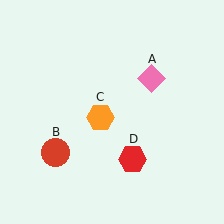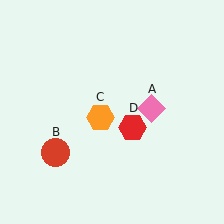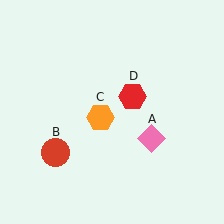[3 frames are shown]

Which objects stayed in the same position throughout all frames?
Red circle (object B) and orange hexagon (object C) remained stationary.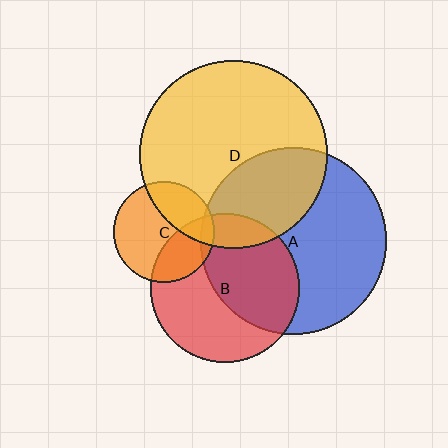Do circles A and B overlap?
Yes.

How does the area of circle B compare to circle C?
Approximately 2.2 times.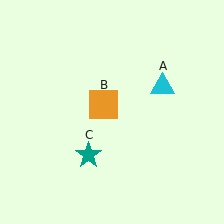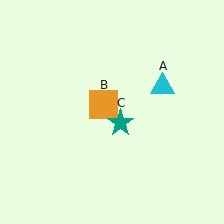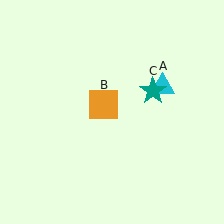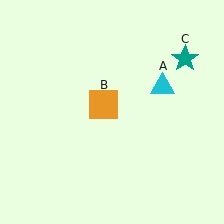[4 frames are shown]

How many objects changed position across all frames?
1 object changed position: teal star (object C).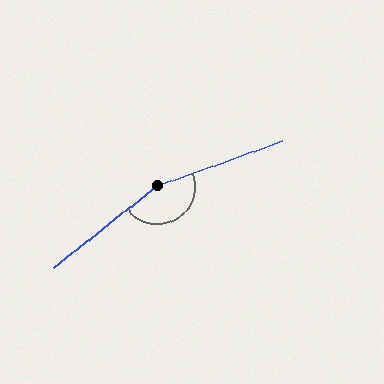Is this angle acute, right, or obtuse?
It is obtuse.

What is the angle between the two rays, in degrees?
Approximately 162 degrees.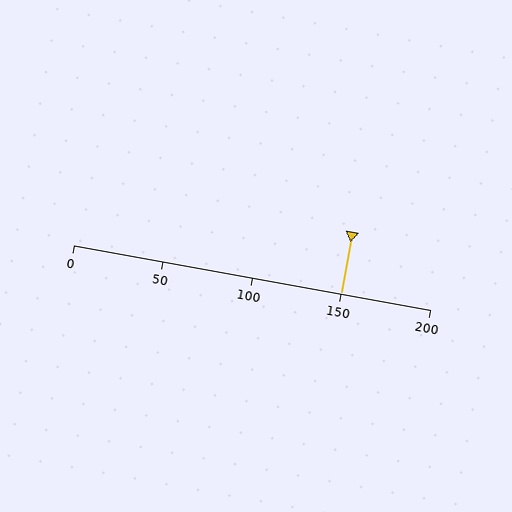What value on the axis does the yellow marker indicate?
The marker indicates approximately 150.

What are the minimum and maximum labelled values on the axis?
The axis runs from 0 to 200.